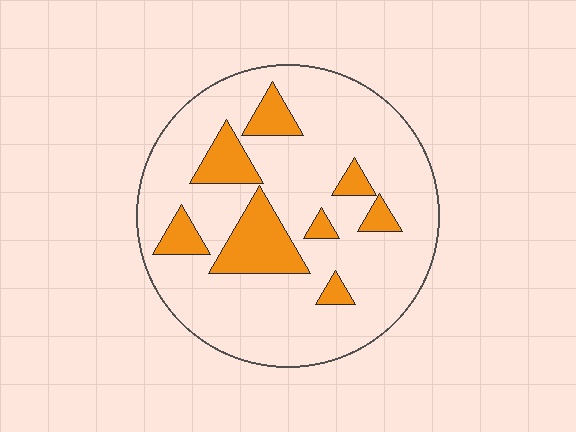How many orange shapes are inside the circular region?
8.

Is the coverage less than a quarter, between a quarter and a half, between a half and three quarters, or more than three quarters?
Less than a quarter.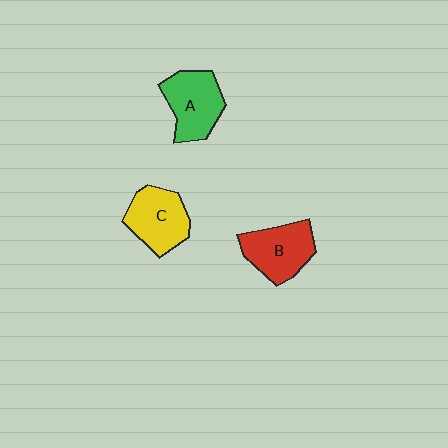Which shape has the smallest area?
Shape C (yellow).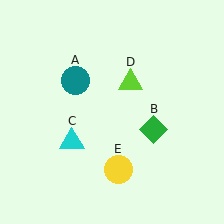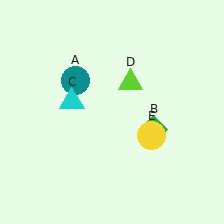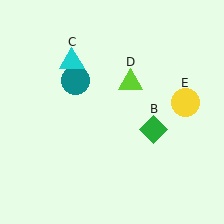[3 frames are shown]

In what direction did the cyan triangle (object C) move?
The cyan triangle (object C) moved up.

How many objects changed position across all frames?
2 objects changed position: cyan triangle (object C), yellow circle (object E).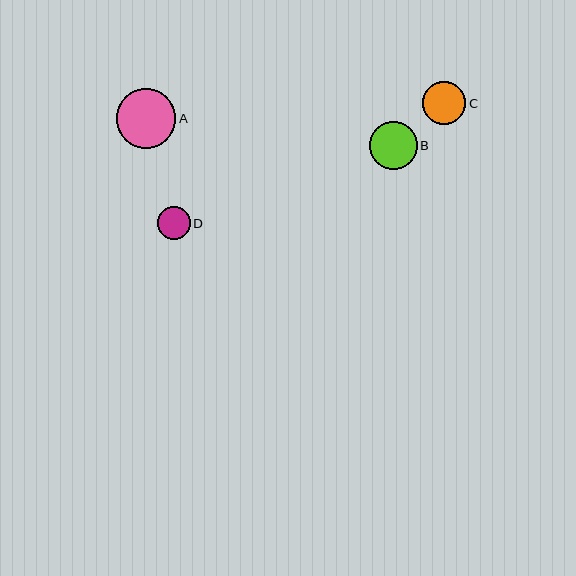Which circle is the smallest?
Circle D is the smallest with a size of approximately 33 pixels.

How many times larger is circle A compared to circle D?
Circle A is approximately 1.8 times the size of circle D.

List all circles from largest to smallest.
From largest to smallest: A, B, C, D.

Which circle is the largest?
Circle A is the largest with a size of approximately 59 pixels.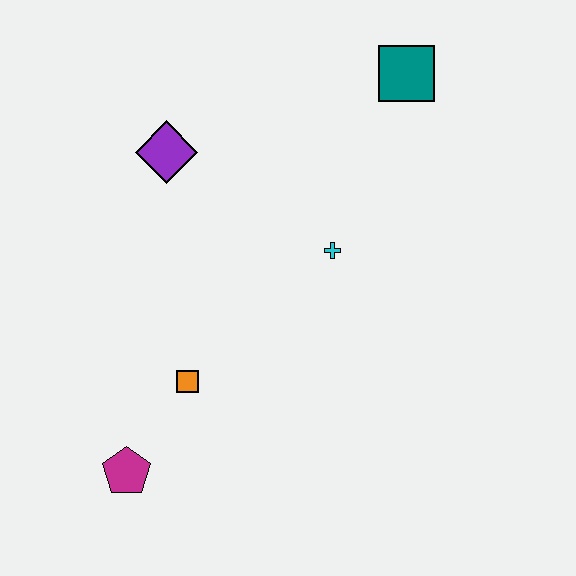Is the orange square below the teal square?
Yes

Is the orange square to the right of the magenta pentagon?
Yes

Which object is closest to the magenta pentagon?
The orange square is closest to the magenta pentagon.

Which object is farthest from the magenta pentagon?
The teal square is farthest from the magenta pentagon.